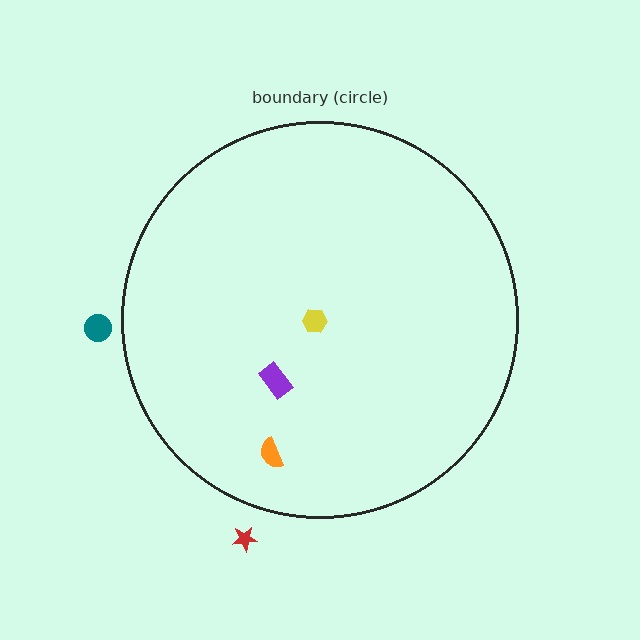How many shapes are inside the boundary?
3 inside, 2 outside.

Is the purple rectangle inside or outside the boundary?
Inside.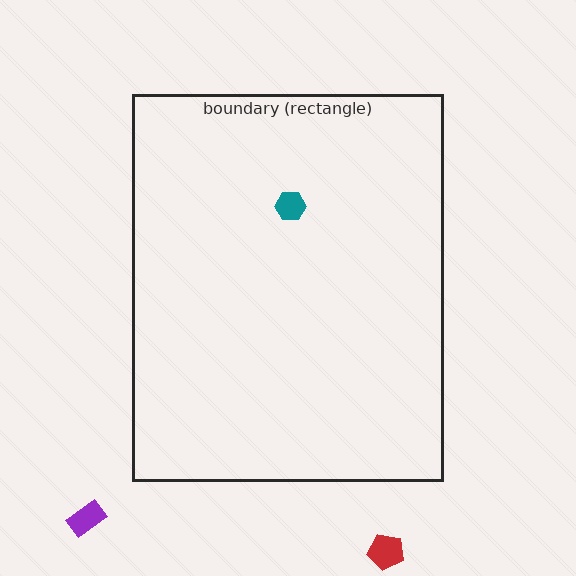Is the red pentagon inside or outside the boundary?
Outside.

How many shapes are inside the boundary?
1 inside, 2 outside.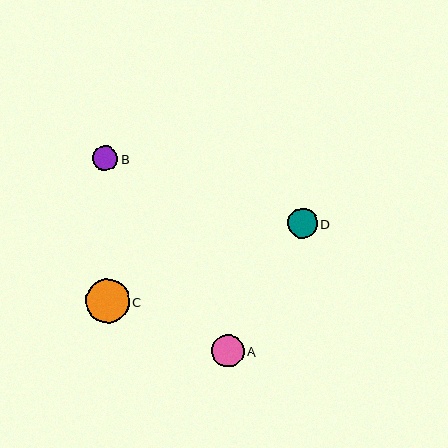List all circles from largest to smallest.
From largest to smallest: C, A, D, B.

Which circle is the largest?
Circle C is the largest with a size of approximately 44 pixels.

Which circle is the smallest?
Circle B is the smallest with a size of approximately 25 pixels.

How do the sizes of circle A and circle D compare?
Circle A and circle D are approximately the same size.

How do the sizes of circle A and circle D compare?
Circle A and circle D are approximately the same size.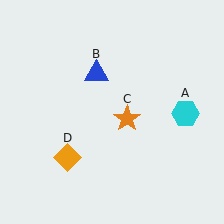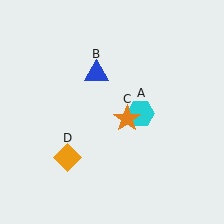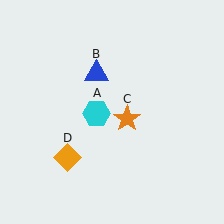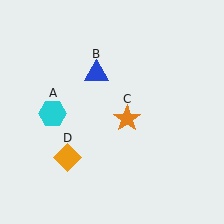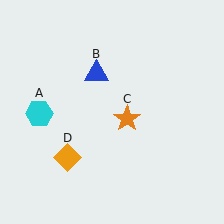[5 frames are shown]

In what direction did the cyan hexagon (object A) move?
The cyan hexagon (object A) moved left.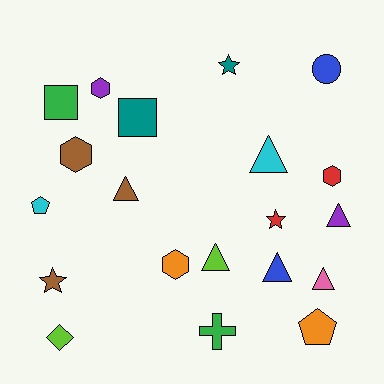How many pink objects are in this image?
There is 1 pink object.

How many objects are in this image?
There are 20 objects.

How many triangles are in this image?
There are 6 triangles.